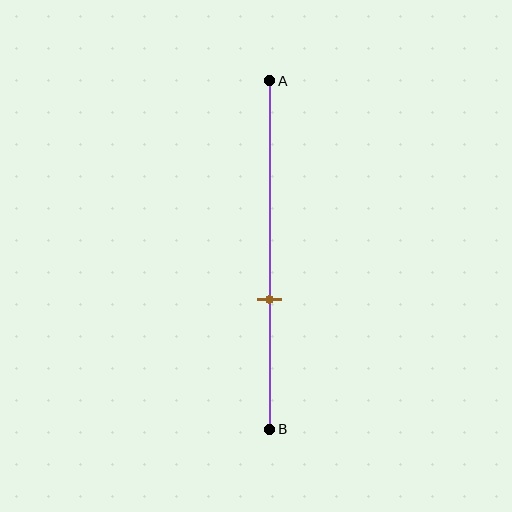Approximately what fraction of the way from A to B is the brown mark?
The brown mark is approximately 65% of the way from A to B.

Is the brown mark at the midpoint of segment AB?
No, the mark is at about 65% from A, not at the 50% midpoint.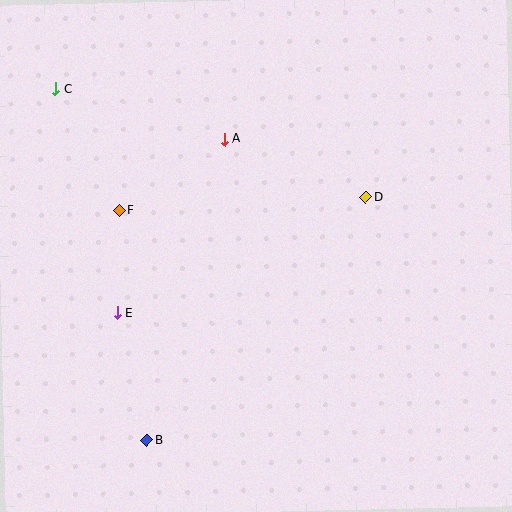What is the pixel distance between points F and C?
The distance between F and C is 137 pixels.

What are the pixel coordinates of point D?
Point D is at (365, 198).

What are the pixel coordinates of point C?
Point C is at (56, 89).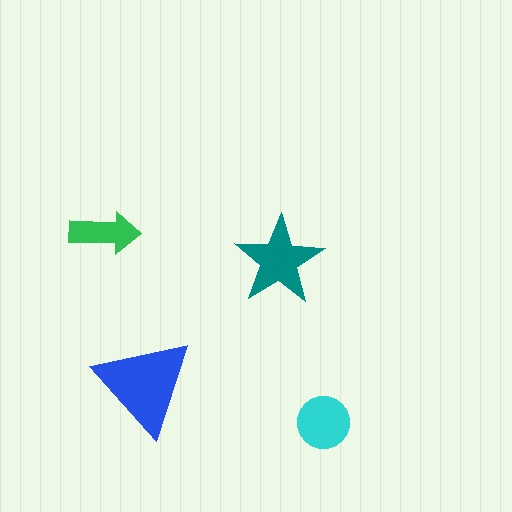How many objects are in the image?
There are 4 objects in the image.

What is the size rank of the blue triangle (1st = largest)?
1st.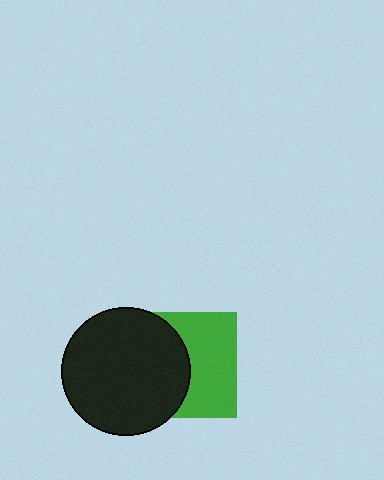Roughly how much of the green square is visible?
About half of it is visible (roughly 53%).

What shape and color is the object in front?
The object in front is a black circle.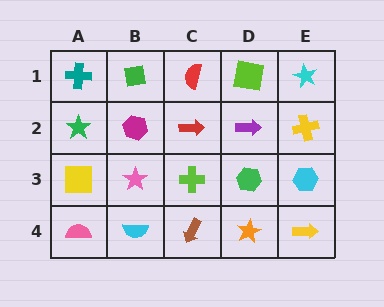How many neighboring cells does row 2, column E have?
3.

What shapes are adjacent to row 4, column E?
A cyan hexagon (row 3, column E), an orange star (row 4, column D).